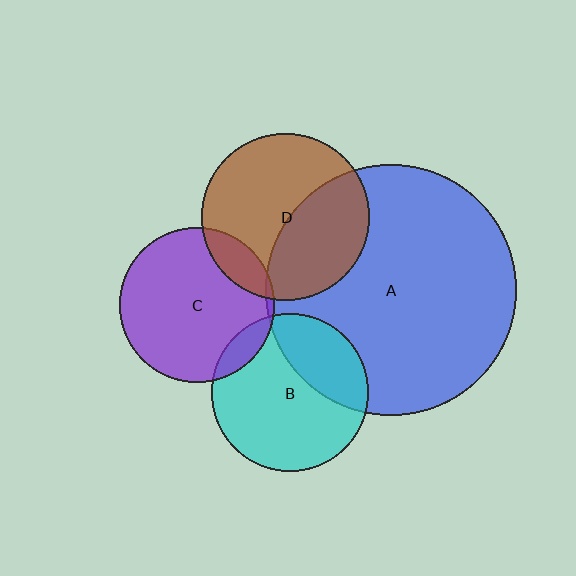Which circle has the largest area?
Circle A (blue).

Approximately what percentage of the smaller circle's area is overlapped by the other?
Approximately 40%.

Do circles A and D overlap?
Yes.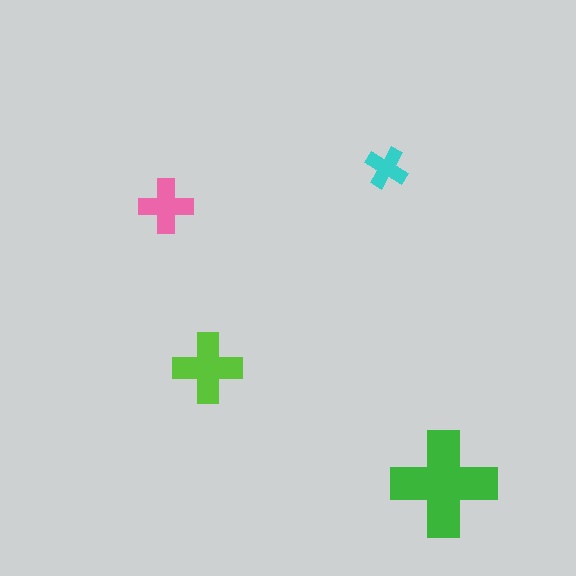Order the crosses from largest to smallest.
the green one, the lime one, the pink one, the cyan one.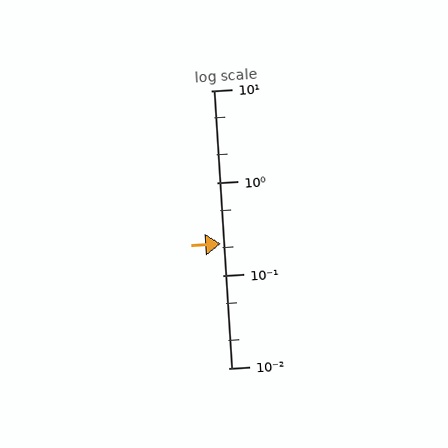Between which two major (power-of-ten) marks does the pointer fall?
The pointer is between 0.1 and 1.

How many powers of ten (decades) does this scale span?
The scale spans 3 decades, from 0.01 to 10.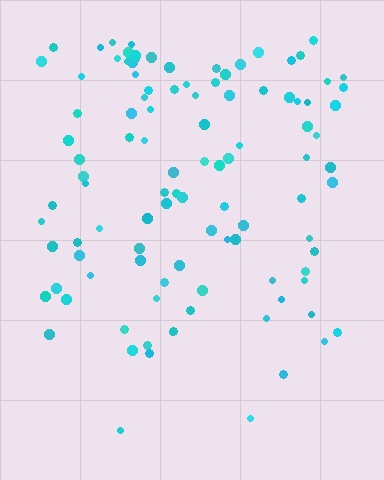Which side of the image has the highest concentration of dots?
The top.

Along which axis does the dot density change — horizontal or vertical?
Vertical.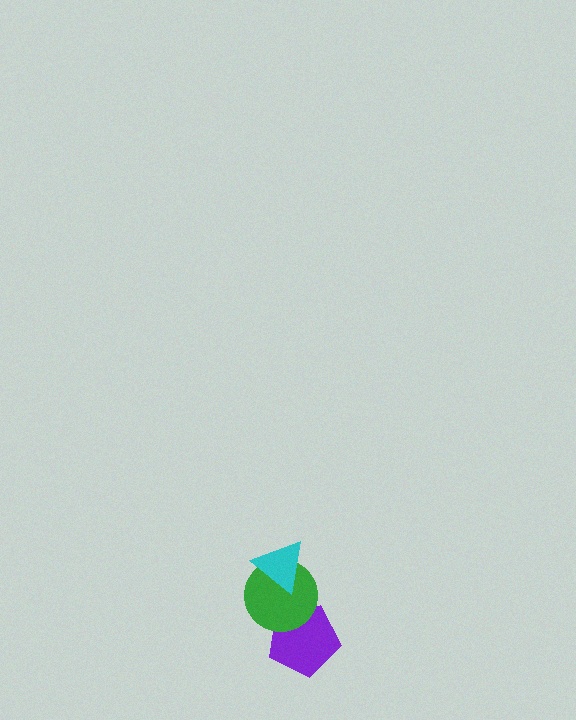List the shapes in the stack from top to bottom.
From top to bottom: the cyan triangle, the green circle, the purple pentagon.